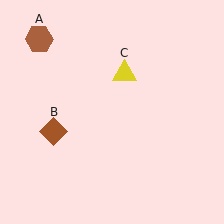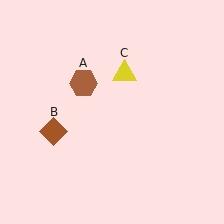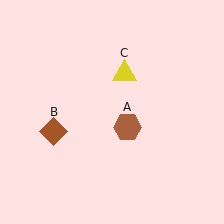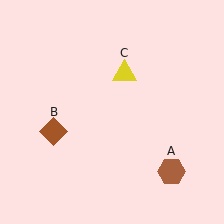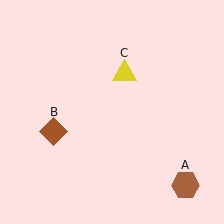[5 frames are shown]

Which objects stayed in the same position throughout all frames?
Brown diamond (object B) and yellow triangle (object C) remained stationary.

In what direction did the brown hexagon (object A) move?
The brown hexagon (object A) moved down and to the right.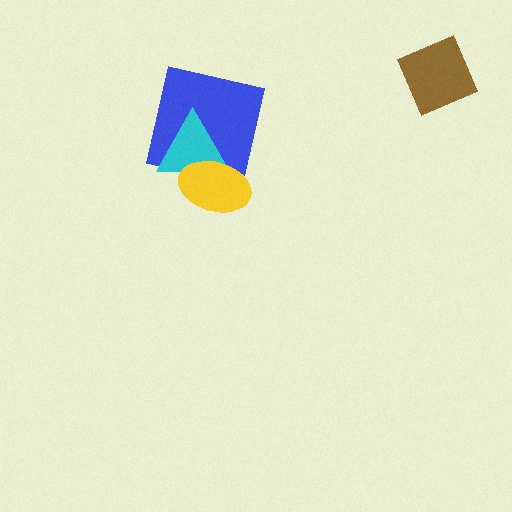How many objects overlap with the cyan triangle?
2 objects overlap with the cyan triangle.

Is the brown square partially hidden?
No, no other shape covers it.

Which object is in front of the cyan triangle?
The yellow ellipse is in front of the cyan triangle.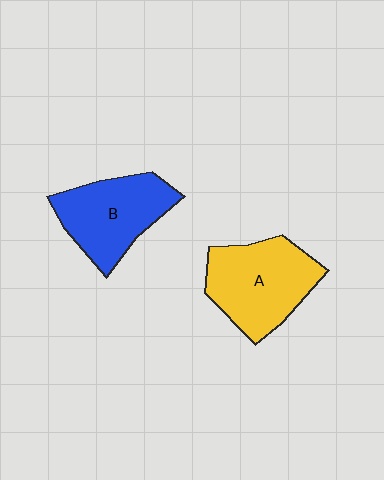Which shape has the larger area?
Shape A (yellow).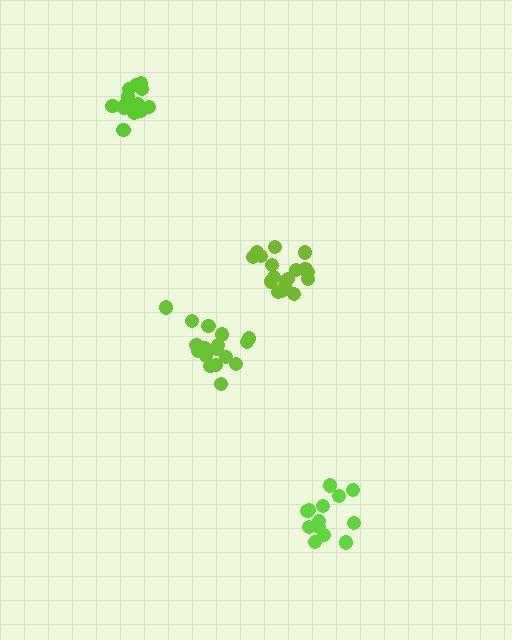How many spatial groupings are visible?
There are 4 spatial groupings.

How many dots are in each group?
Group 1: 17 dots, Group 2: 14 dots, Group 3: 14 dots, Group 4: 18 dots (63 total).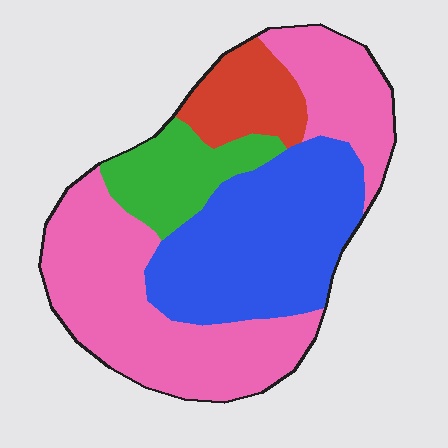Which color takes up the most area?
Pink, at roughly 45%.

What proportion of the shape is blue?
Blue takes up about one third (1/3) of the shape.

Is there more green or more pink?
Pink.